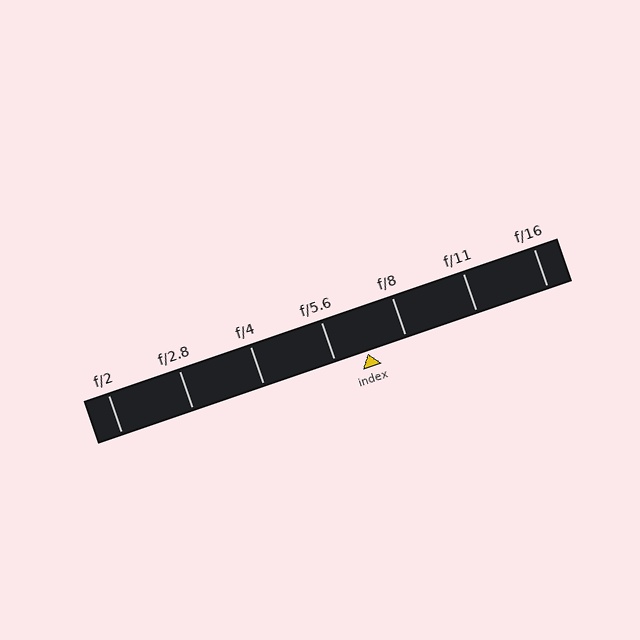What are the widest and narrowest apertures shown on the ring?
The widest aperture shown is f/2 and the narrowest is f/16.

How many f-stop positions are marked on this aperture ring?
There are 7 f-stop positions marked.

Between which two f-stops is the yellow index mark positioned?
The index mark is between f/5.6 and f/8.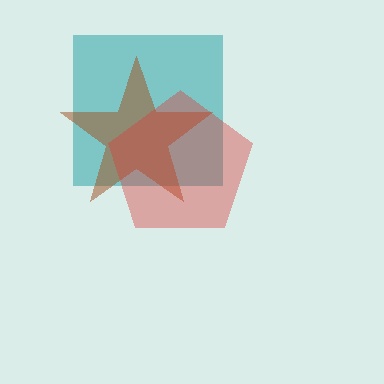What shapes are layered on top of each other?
The layered shapes are: a teal square, a brown star, a red pentagon.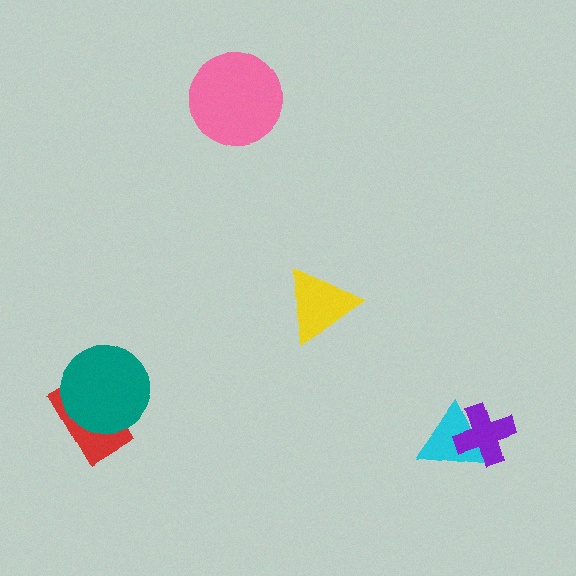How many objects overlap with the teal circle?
1 object overlaps with the teal circle.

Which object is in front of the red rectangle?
The teal circle is in front of the red rectangle.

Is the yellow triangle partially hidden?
No, no other shape covers it.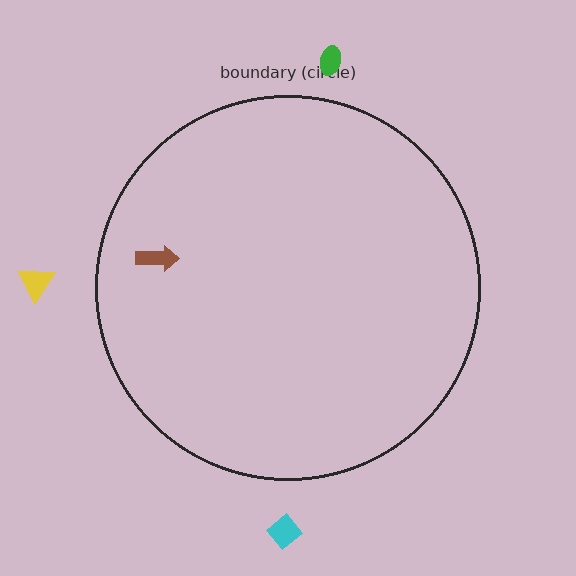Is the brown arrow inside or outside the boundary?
Inside.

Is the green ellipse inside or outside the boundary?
Outside.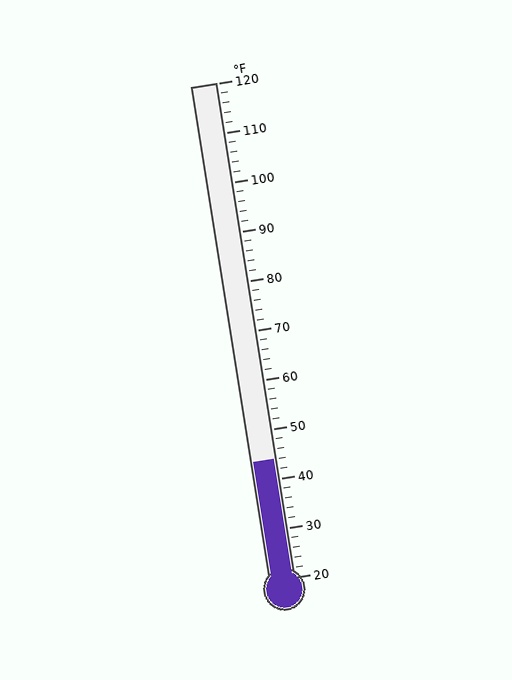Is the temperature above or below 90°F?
The temperature is below 90°F.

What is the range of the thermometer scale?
The thermometer scale ranges from 20°F to 120°F.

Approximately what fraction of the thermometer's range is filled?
The thermometer is filled to approximately 25% of its range.